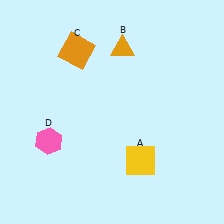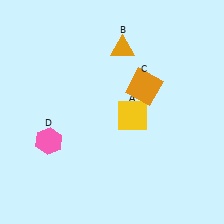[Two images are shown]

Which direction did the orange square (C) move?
The orange square (C) moved right.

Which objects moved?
The objects that moved are: the yellow square (A), the orange square (C).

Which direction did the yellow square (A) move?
The yellow square (A) moved up.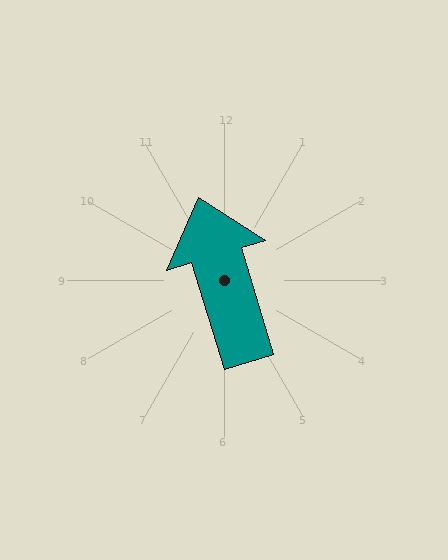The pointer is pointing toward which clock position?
Roughly 11 o'clock.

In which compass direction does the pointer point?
North.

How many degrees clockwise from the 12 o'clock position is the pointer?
Approximately 343 degrees.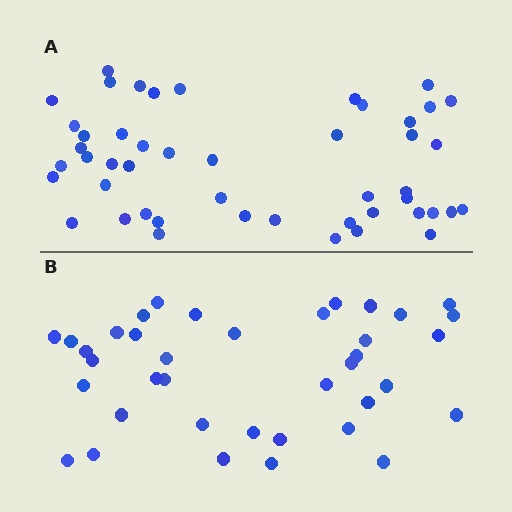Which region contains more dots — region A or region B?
Region A (the top region) has more dots.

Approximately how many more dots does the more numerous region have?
Region A has roughly 10 or so more dots than region B.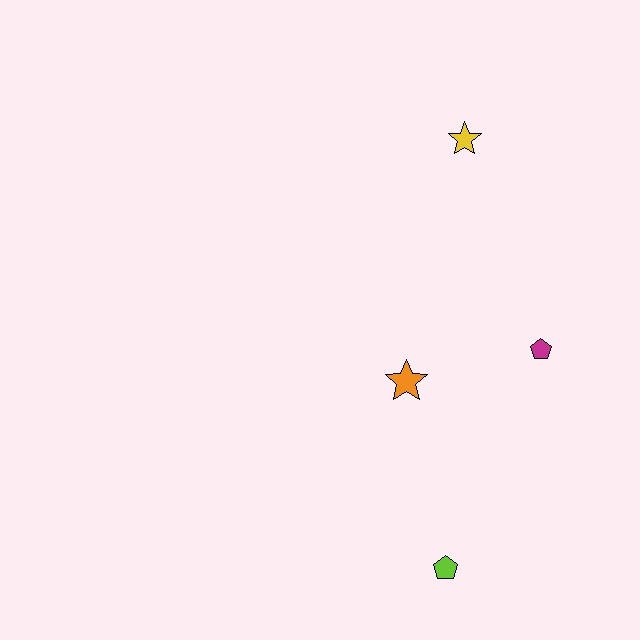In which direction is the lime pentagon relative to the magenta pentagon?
The lime pentagon is below the magenta pentagon.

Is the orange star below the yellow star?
Yes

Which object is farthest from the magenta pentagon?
The lime pentagon is farthest from the magenta pentagon.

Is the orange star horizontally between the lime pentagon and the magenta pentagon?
No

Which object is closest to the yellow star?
The magenta pentagon is closest to the yellow star.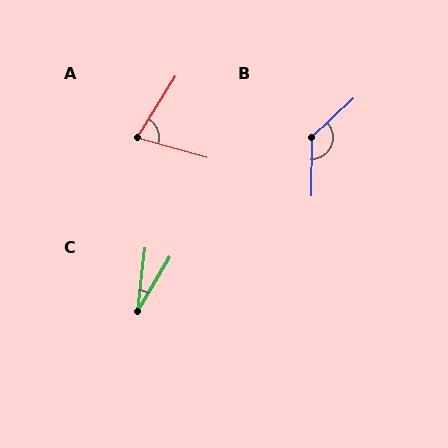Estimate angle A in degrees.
Approximately 74 degrees.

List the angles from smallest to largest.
C (24°), A (74°), B (134°).